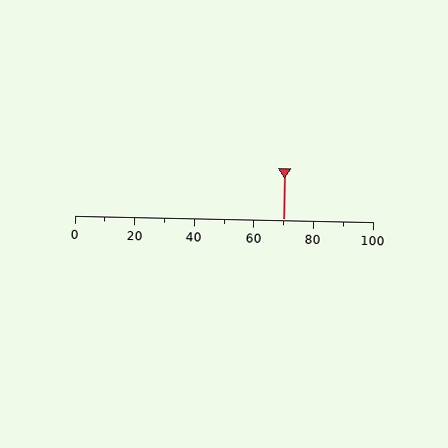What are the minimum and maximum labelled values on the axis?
The axis runs from 0 to 100.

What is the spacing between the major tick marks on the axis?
The major ticks are spaced 20 apart.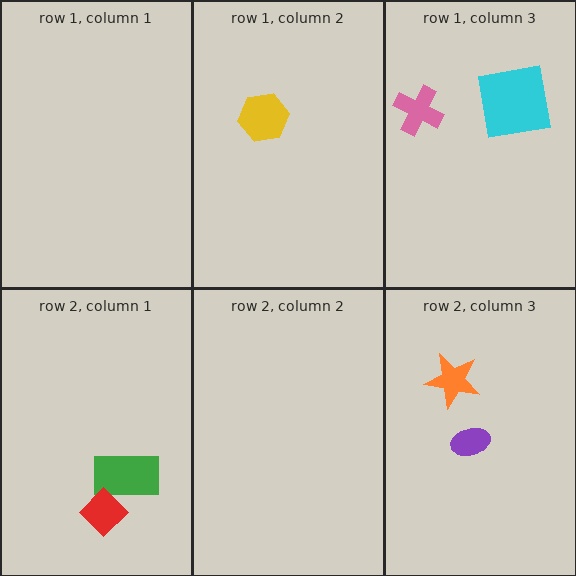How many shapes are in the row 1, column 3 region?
2.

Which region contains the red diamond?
The row 2, column 1 region.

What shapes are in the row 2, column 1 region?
The green rectangle, the red diamond.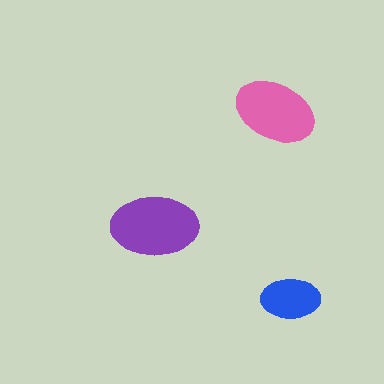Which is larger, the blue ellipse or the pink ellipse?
The pink one.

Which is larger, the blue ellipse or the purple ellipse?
The purple one.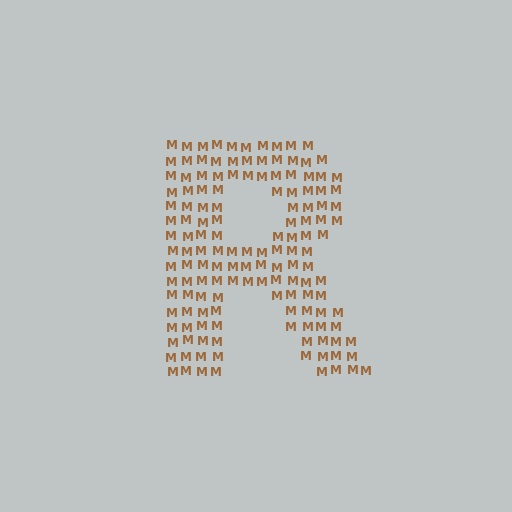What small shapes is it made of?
It is made of small letter M's.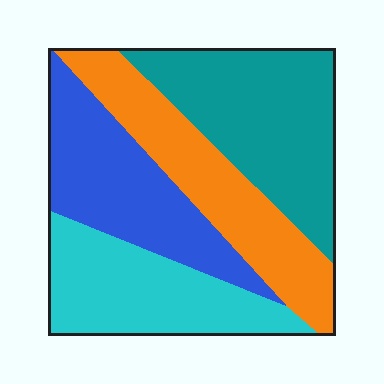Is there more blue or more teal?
Teal.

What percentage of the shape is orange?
Orange covers around 25% of the shape.